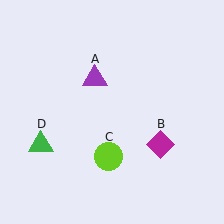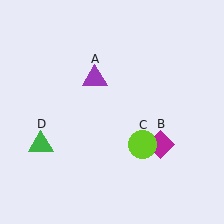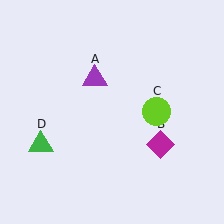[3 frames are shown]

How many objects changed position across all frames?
1 object changed position: lime circle (object C).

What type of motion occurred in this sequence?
The lime circle (object C) rotated counterclockwise around the center of the scene.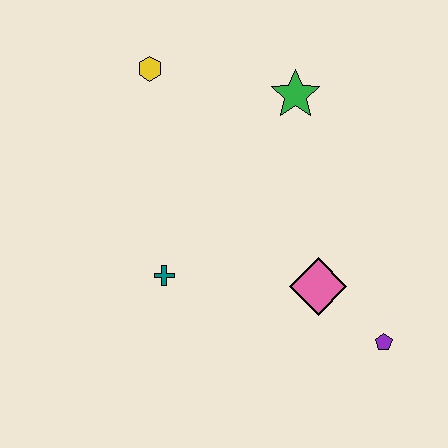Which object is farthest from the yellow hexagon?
The purple pentagon is farthest from the yellow hexagon.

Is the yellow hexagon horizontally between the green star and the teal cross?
No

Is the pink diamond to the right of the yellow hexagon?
Yes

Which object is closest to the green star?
The yellow hexagon is closest to the green star.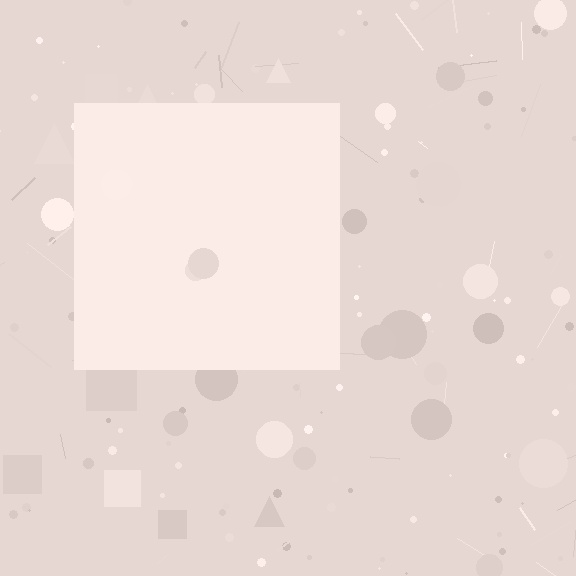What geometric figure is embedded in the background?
A square is embedded in the background.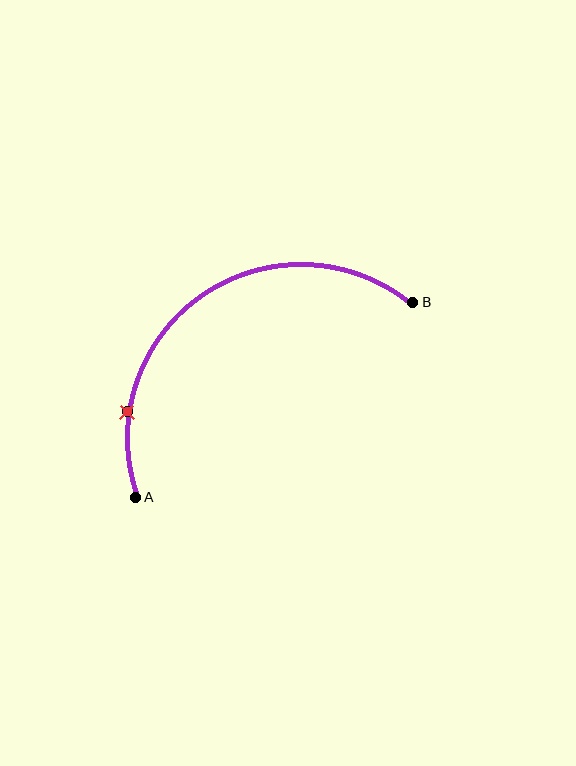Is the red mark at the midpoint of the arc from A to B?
No. The red mark lies on the arc but is closer to endpoint A. The arc midpoint would be at the point on the curve equidistant along the arc from both A and B.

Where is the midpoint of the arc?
The arc midpoint is the point on the curve farthest from the straight line joining A and B. It sits above and to the left of that line.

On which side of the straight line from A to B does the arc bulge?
The arc bulges above and to the left of the straight line connecting A and B.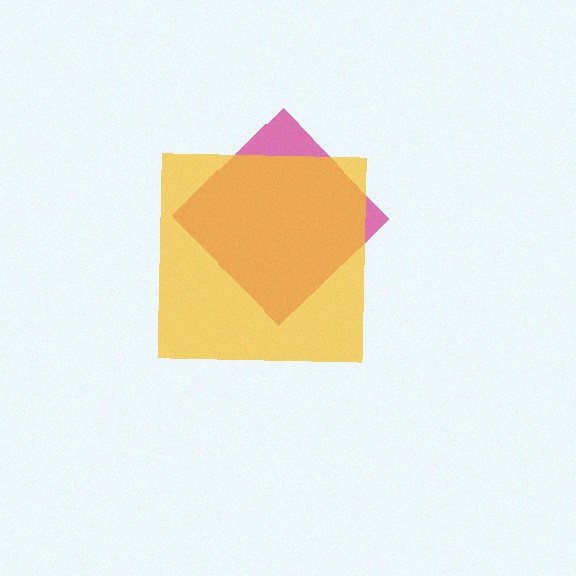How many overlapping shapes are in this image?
There are 2 overlapping shapes in the image.